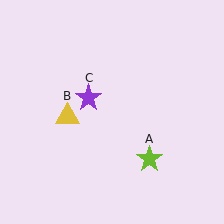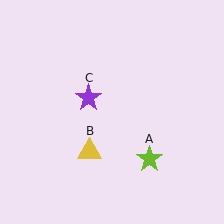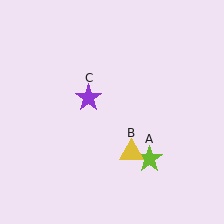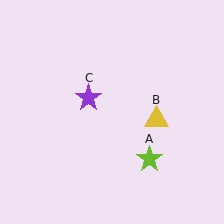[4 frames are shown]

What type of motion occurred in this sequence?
The yellow triangle (object B) rotated counterclockwise around the center of the scene.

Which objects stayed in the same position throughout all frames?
Lime star (object A) and purple star (object C) remained stationary.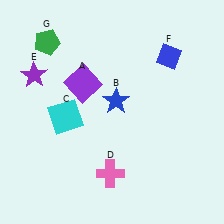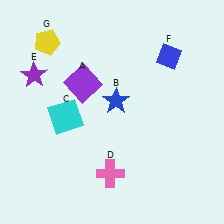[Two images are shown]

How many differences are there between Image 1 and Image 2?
There is 1 difference between the two images.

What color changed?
The pentagon (G) changed from green in Image 1 to yellow in Image 2.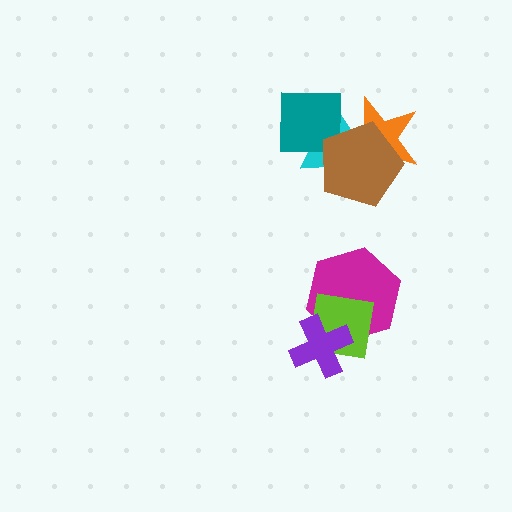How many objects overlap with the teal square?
2 objects overlap with the teal square.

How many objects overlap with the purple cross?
2 objects overlap with the purple cross.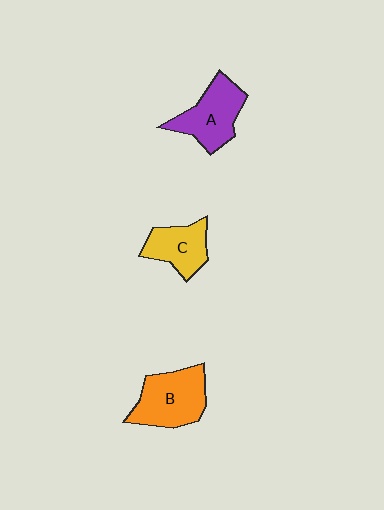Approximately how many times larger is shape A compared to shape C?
Approximately 1.2 times.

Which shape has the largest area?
Shape B (orange).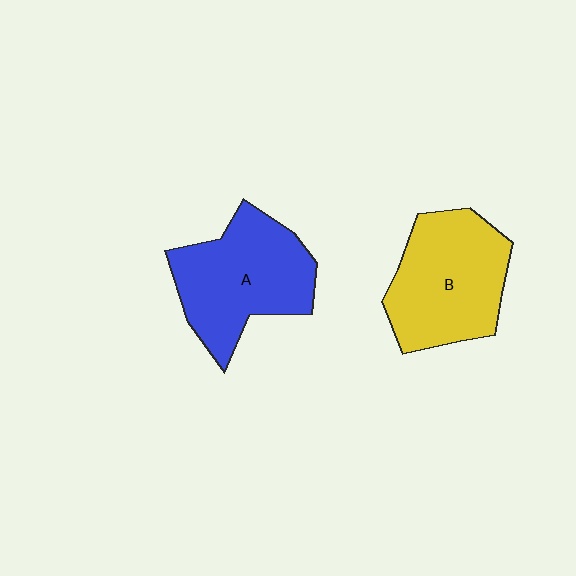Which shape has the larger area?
Shape A (blue).